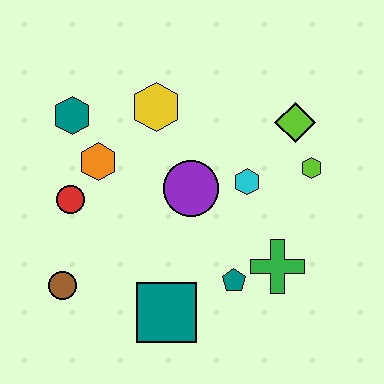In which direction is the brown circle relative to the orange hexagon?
The brown circle is below the orange hexagon.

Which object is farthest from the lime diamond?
The brown circle is farthest from the lime diamond.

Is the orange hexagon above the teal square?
Yes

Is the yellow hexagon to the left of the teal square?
Yes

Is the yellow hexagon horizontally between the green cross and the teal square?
No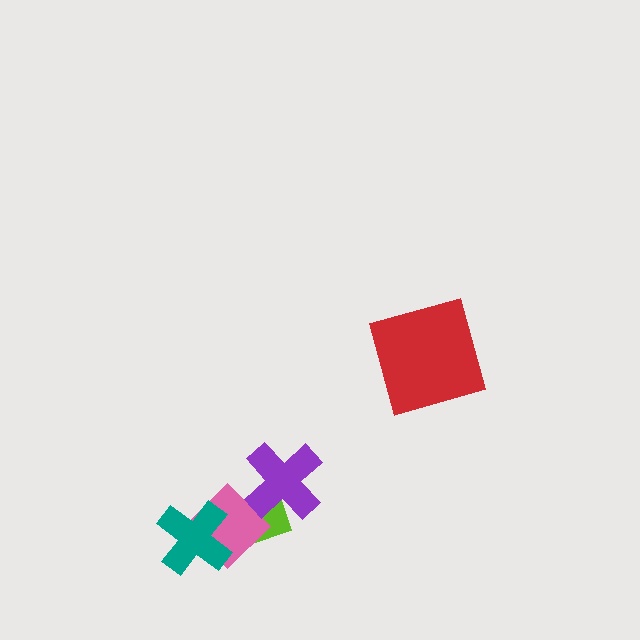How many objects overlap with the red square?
0 objects overlap with the red square.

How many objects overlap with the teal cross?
1 object overlaps with the teal cross.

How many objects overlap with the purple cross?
2 objects overlap with the purple cross.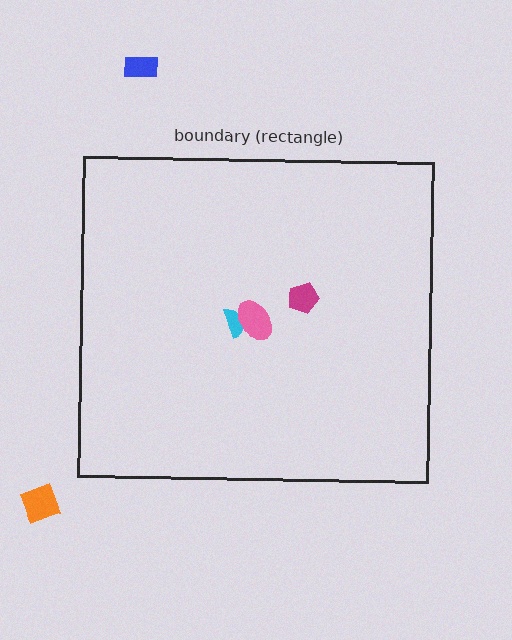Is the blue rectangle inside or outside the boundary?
Outside.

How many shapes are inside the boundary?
3 inside, 2 outside.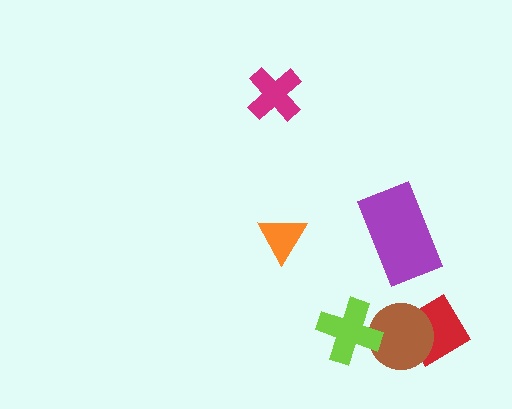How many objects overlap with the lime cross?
1 object overlaps with the lime cross.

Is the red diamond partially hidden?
Yes, it is partially covered by another shape.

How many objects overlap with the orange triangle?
0 objects overlap with the orange triangle.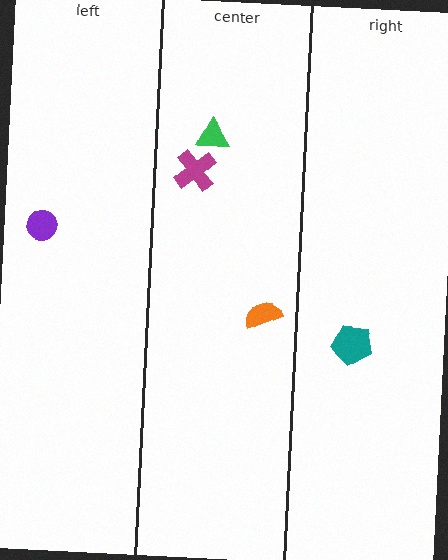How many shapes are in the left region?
1.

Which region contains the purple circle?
The left region.